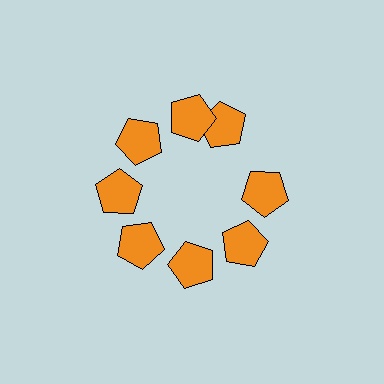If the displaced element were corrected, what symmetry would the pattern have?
It would have 8-fold rotational symmetry — the pattern would map onto itself every 45 degrees.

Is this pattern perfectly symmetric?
No. The 8 orange pentagons are arranged in a ring, but one element near the 2 o'clock position is rotated out of alignment along the ring, breaking the 8-fold rotational symmetry.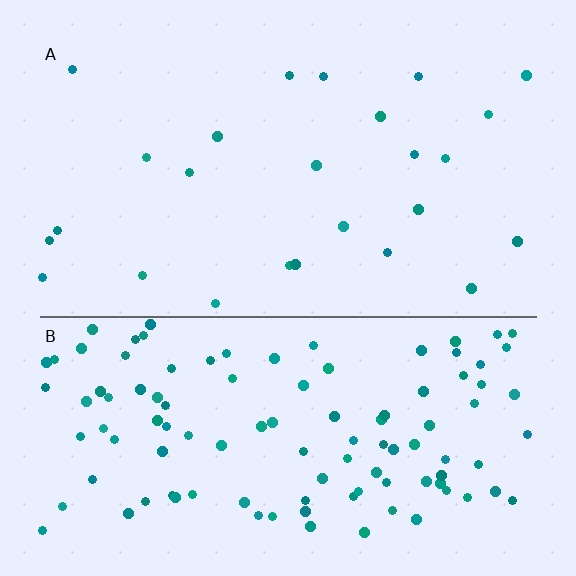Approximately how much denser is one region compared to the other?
Approximately 4.4× — region B over region A.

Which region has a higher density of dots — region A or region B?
B (the bottom).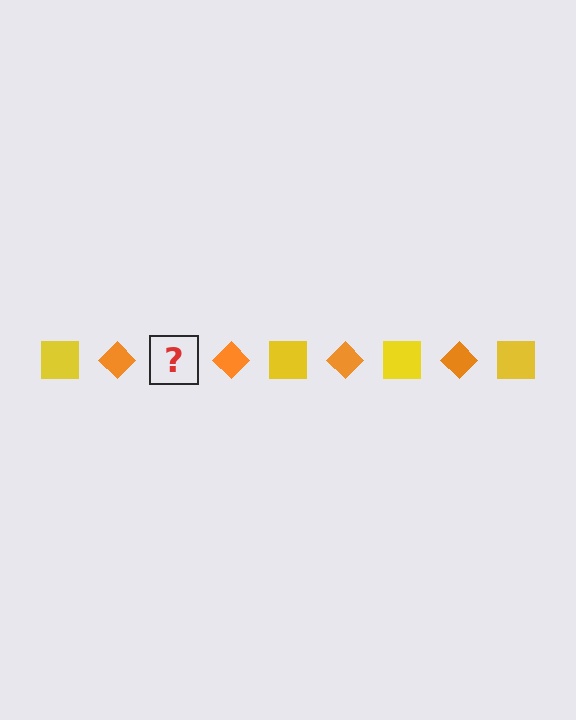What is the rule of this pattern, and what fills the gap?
The rule is that the pattern alternates between yellow square and orange diamond. The gap should be filled with a yellow square.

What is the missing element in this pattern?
The missing element is a yellow square.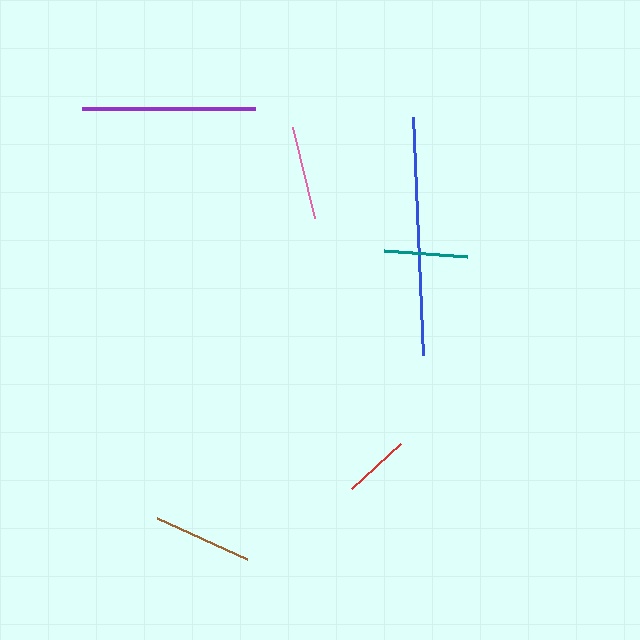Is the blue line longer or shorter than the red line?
The blue line is longer than the red line.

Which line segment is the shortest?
The red line is the shortest at approximately 67 pixels.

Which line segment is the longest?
The blue line is the longest at approximately 238 pixels.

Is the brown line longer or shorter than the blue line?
The blue line is longer than the brown line.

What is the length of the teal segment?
The teal segment is approximately 84 pixels long.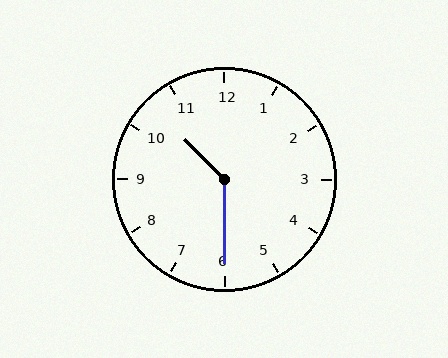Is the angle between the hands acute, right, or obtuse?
It is obtuse.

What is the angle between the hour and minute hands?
Approximately 135 degrees.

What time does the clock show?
10:30.